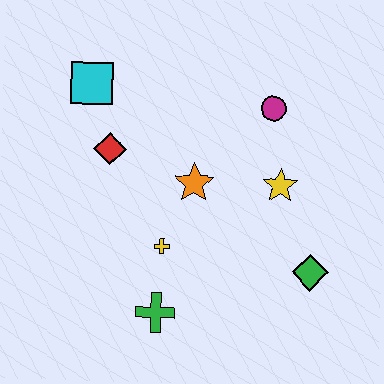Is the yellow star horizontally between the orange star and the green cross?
No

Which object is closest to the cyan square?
The red diamond is closest to the cyan square.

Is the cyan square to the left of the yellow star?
Yes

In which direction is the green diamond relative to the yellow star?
The green diamond is below the yellow star.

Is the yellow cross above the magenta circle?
No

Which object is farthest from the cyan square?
The green diamond is farthest from the cyan square.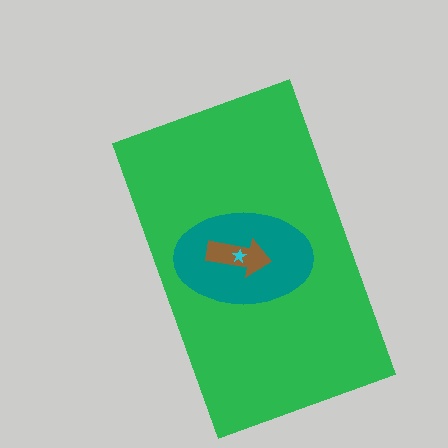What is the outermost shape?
The green rectangle.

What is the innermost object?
The cyan star.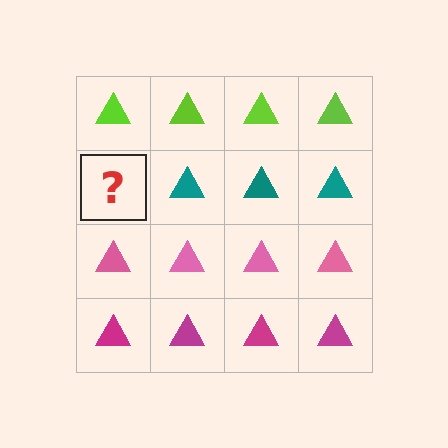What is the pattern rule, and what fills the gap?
The rule is that each row has a consistent color. The gap should be filled with a teal triangle.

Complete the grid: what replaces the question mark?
The question mark should be replaced with a teal triangle.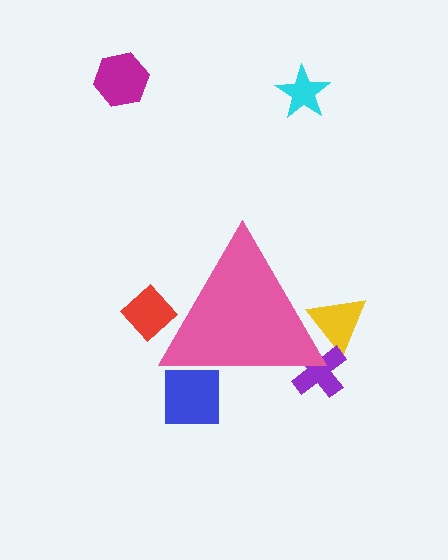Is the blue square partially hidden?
Yes, the blue square is partially hidden behind the pink triangle.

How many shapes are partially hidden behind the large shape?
4 shapes are partially hidden.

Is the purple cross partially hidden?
Yes, the purple cross is partially hidden behind the pink triangle.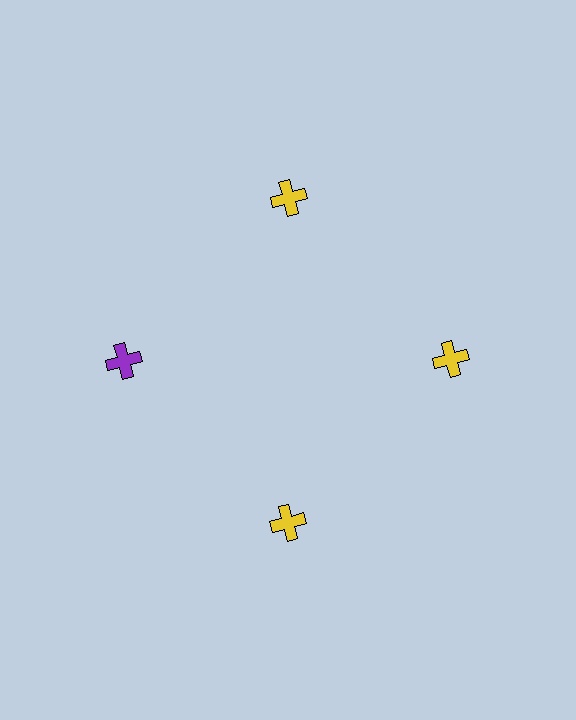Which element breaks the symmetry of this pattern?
The purple cross at roughly the 9 o'clock position breaks the symmetry. All other shapes are yellow crosses.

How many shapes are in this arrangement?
There are 4 shapes arranged in a ring pattern.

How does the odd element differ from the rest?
It has a different color: purple instead of yellow.